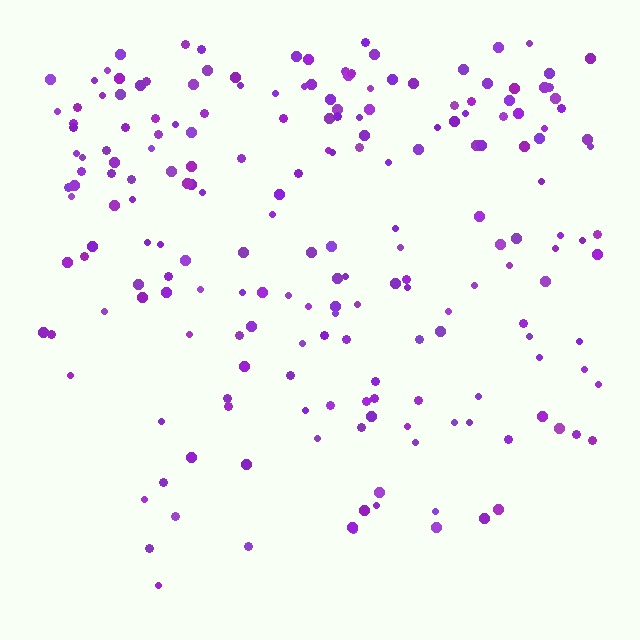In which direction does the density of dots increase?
From bottom to top, with the top side densest.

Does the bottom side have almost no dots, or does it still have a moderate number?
Still a moderate number, just noticeably fewer than the top.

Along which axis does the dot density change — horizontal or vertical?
Vertical.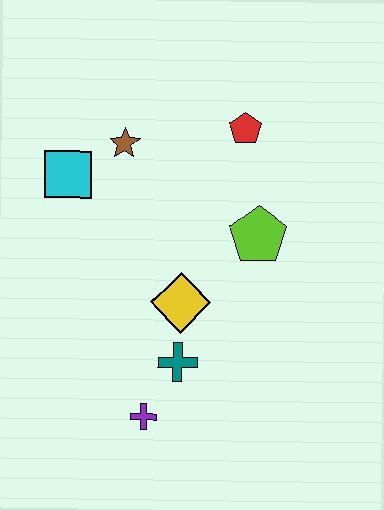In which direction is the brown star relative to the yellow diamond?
The brown star is above the yellow diamond.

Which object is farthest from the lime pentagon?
The purple cross is farthest from the lime pentagon.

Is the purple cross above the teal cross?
No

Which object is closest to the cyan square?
The brown star is closest to the cyan square.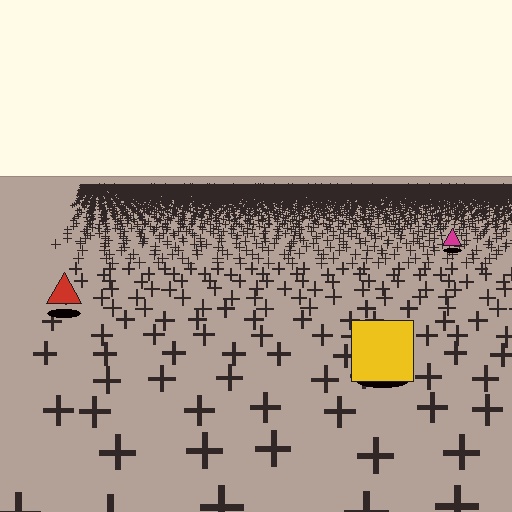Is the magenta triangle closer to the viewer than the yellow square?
No. The yellow square is closer — you can tell from the texture gradient: the ground texture is coarser near it.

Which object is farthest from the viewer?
The magenta triangle is farthest from the viewer. It appears smaller and the ground texture around it is denser.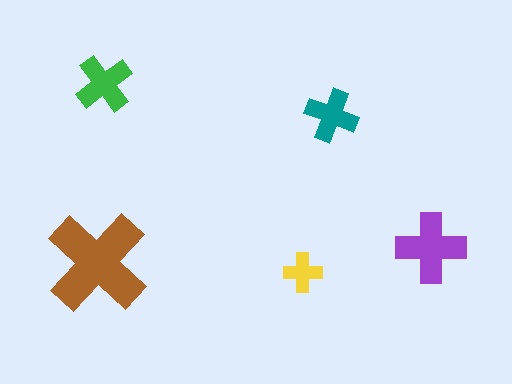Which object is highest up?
The green cross is topmost.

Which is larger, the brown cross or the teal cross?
The brown one.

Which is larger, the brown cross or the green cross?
The brown one.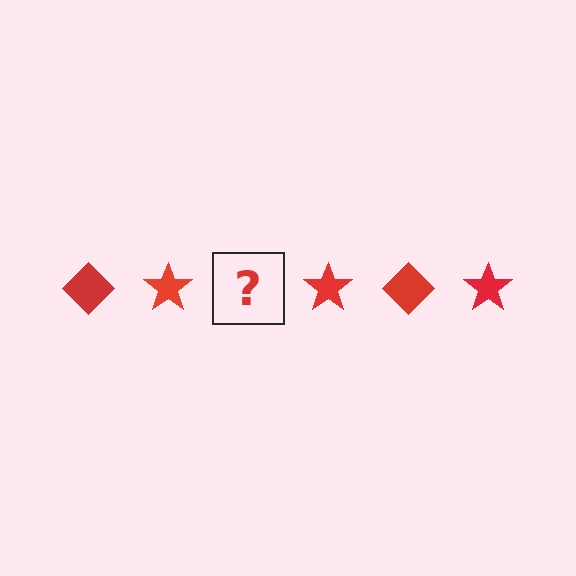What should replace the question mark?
The question mark should be replaced with a red diamond.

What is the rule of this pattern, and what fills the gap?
The rule is that the pattern cycles through diamond, star shapes in red. The gap should be filled with a red diamond.